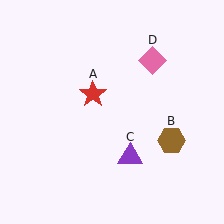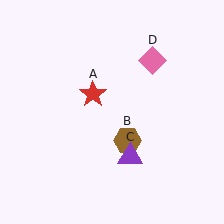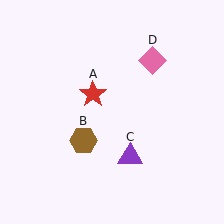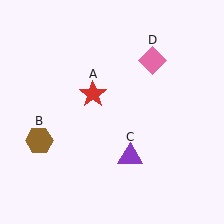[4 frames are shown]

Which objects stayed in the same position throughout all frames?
Red star (object A) and purple triangle (object C) and pink diamond (object D) remained stationary.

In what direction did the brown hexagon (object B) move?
The brown hexagon (object B) moved left.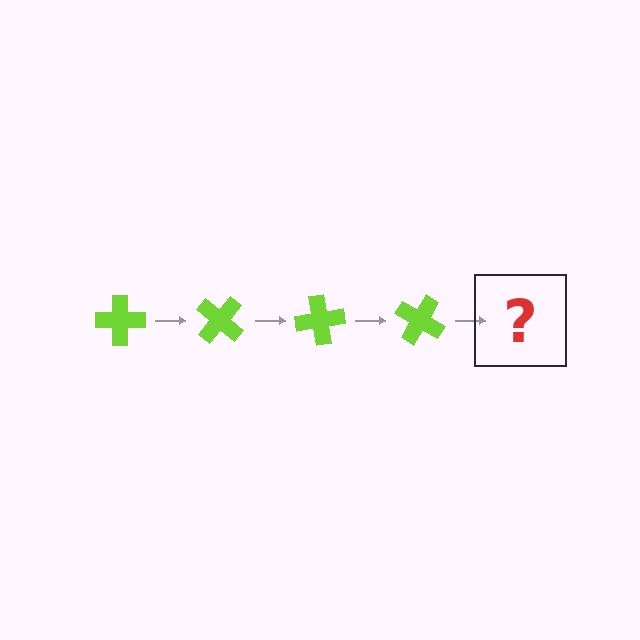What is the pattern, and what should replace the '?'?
The pattern is that the cross rotates 40 degrees each step. The '?' should be a lime cross rotated 160 degrees.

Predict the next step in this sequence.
The next step is a lime cross rotated 160 degrees.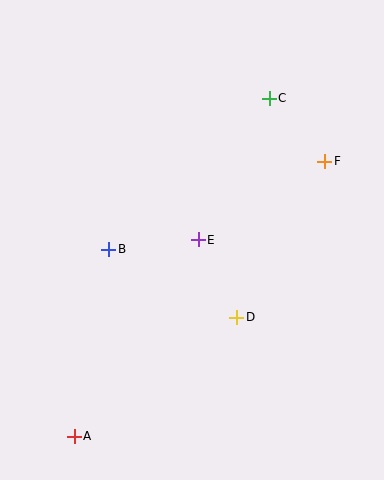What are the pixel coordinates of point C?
Point C is at (269, 98).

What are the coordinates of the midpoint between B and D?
The midpoint between B and D is at (173, 283).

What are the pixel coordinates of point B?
Point B is at (109, 249).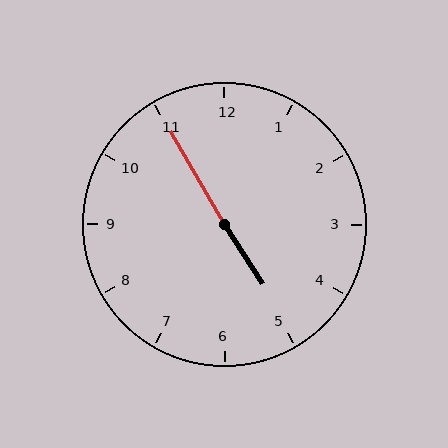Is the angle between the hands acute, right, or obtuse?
It is obtuse.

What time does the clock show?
4:55.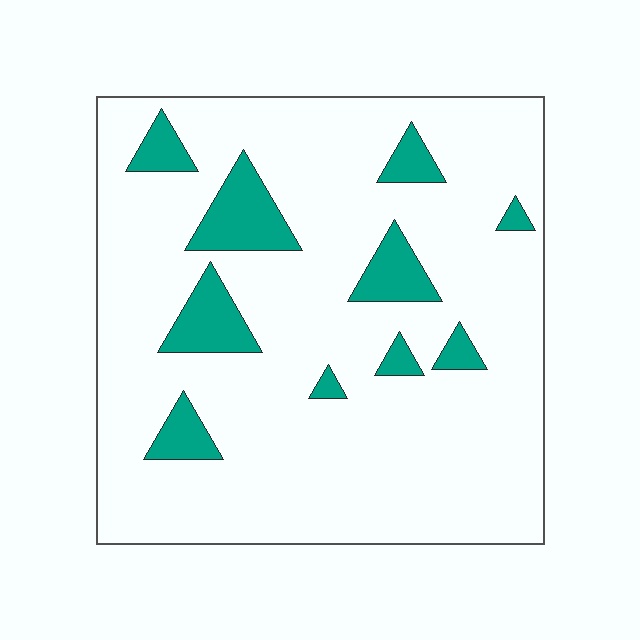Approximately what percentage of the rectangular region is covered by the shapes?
Approximately 15%.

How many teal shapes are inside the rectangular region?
10.